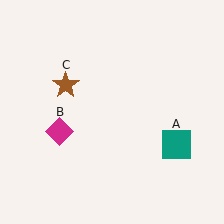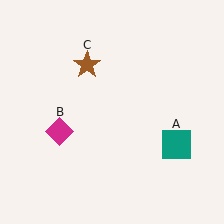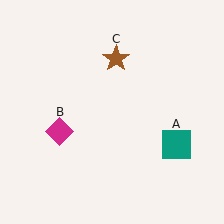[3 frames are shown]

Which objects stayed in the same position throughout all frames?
Teal square (object A) and magenta diamond (object B) remained stationary.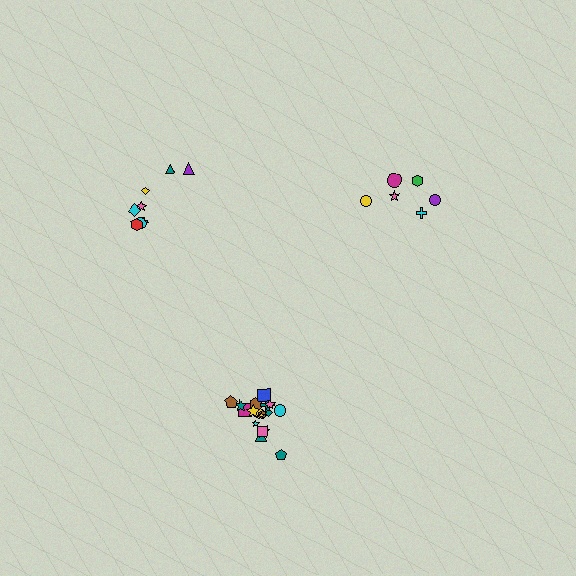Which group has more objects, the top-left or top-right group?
The top-left group.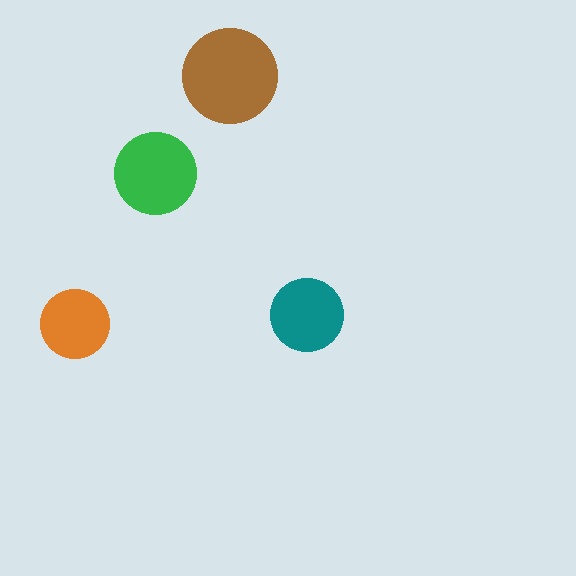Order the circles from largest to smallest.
the brown one, the green one, the teal one, the orange one.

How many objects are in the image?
There are 4 objects in the image.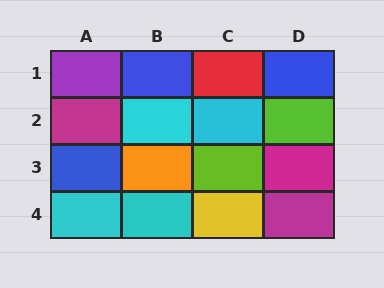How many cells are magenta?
3 cells are magenta.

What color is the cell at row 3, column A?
Blue.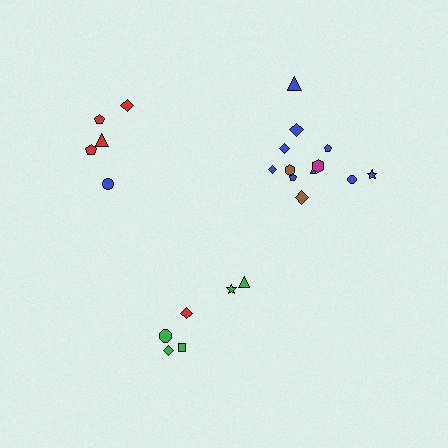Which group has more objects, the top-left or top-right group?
The top-right group.